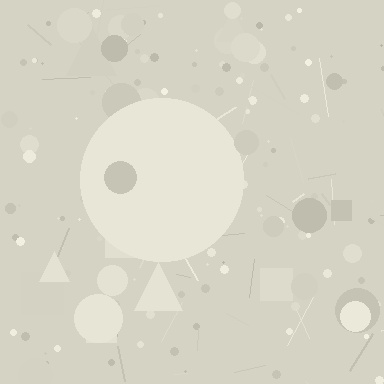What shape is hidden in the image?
A circle is hidden in the image.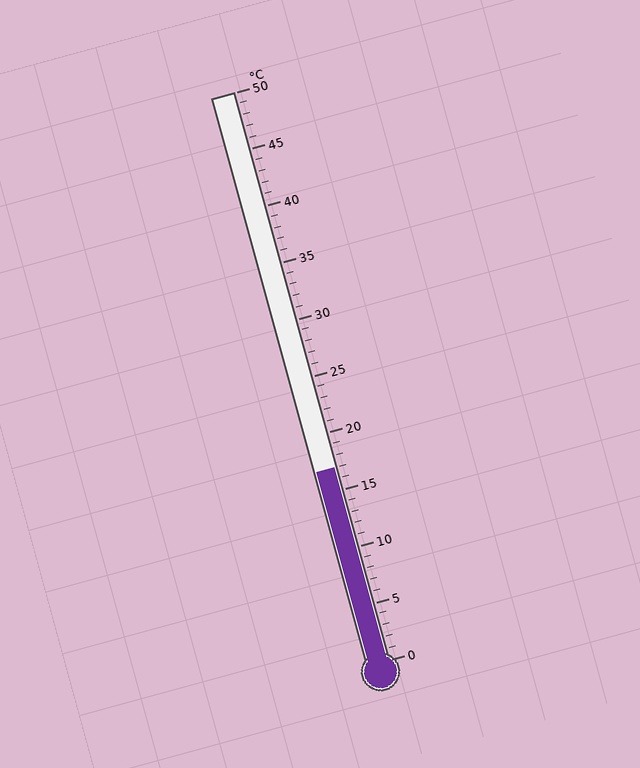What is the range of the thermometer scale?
The thermometer scale ranges from 0°C to 50°C.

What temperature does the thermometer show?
The thermometer shows approximately 17°C.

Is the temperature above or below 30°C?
The temperature is below 30°C.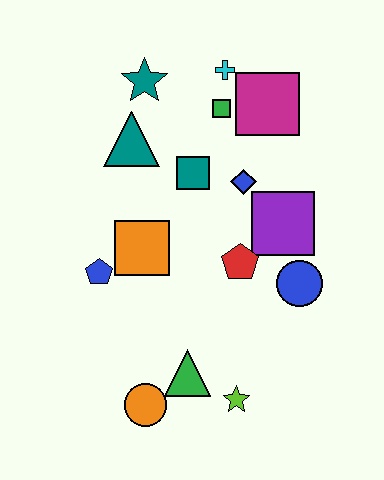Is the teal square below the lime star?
No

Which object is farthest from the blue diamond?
The orange circle is farthest from the blue diamond.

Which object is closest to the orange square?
The blue pentagon is closest to the orange square.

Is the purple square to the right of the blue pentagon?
Yes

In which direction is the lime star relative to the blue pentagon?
The lime star is to the right of the blue pentagon.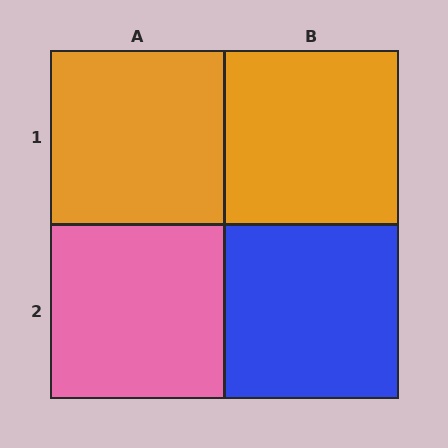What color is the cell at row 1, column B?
Orange.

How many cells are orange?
2 cells are orange.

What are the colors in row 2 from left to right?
Pink, blue.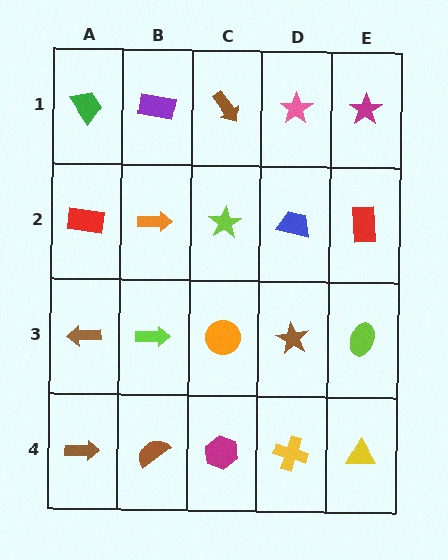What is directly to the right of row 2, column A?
An orange arrow.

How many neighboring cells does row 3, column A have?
3.